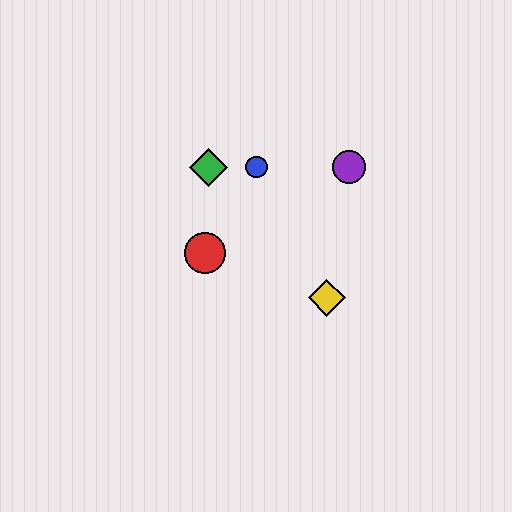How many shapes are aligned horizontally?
3 shapes (the blue circle, the green diamond, the purple circle) are aligned horizontally.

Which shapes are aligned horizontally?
The blue circle, the green diamond, the purple circle are aligned horizontally.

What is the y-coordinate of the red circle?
The red circle is at y≈253.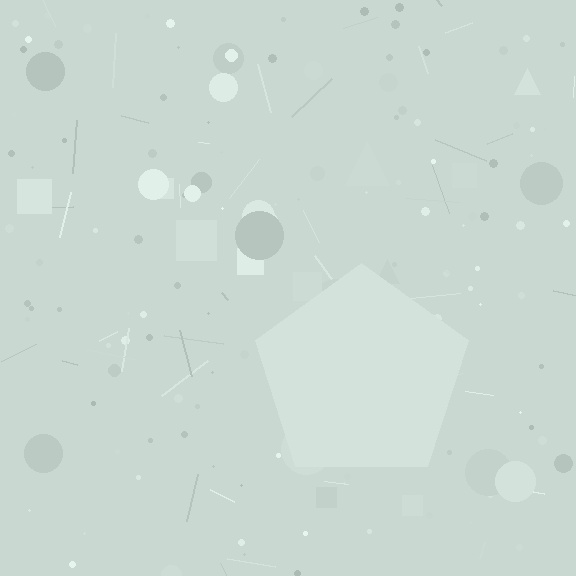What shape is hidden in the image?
A pentagon is hidden in the image.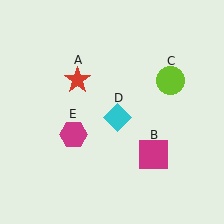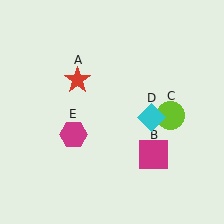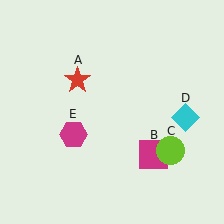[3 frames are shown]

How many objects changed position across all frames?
2 objects changed position: lime circle (object C), cyan diamond (object D).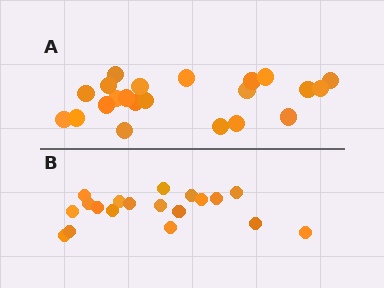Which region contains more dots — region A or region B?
Region A (the top region) has more dots.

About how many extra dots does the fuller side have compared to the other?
Region A has just a few more — roughly 2 or 3 more dots than region B.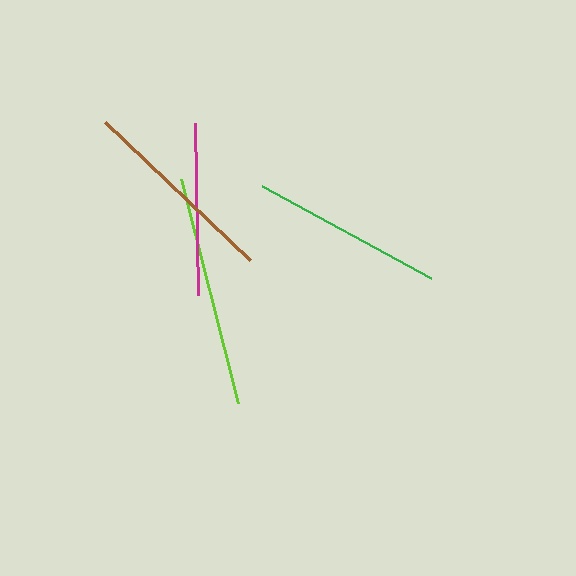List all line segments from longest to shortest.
From longest to shortest: lime, brown, green, magenta.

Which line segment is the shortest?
The magenta line is the shortest at approximately 172 pixels.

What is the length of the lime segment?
The lime segment is approximately 231 pixels long.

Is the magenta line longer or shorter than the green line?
The green line is longer than the magenta line.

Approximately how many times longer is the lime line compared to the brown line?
The lime line is approximately 1.2 times the length of the brown line.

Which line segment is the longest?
The lime line is the longest at approximately 231 pixels.